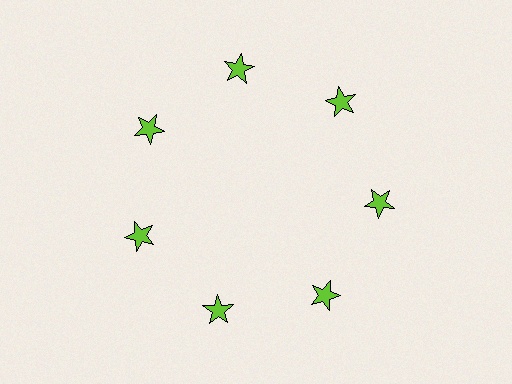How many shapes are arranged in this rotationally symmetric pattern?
There are 7 shapes, arranged in 7 groups of 1.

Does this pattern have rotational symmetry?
Yes, this pattern has 7-fold rotational symmetry. It looks the same after rotating 51 degrees around the center.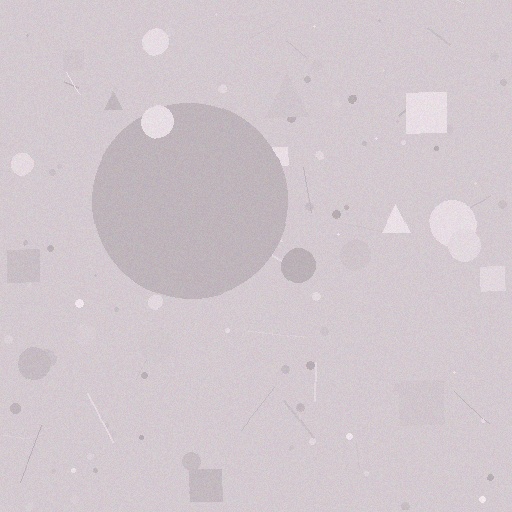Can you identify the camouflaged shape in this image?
The camouflaged shape is a circle.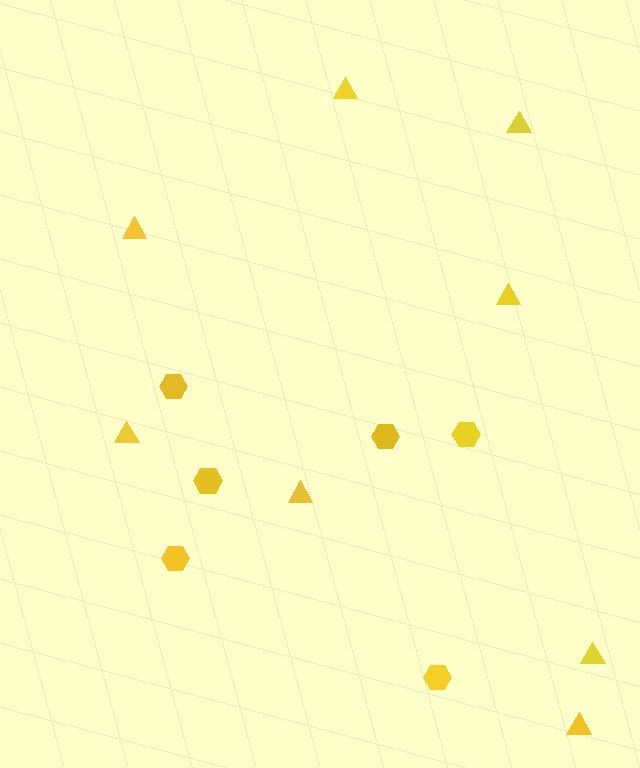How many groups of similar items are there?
There are 2 groups: one group of hexagons (6) and one group of triangles (8).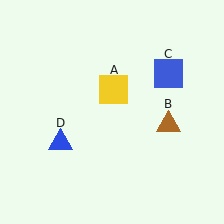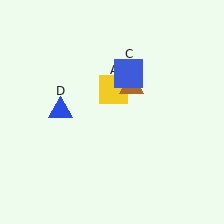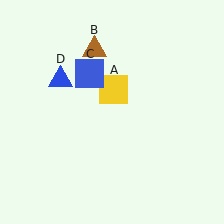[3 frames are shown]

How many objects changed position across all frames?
3 objects changed position: brown triangle (object B), blue square (object C), blue triangle (object D).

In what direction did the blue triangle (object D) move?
The blue triangle (object D) moved up.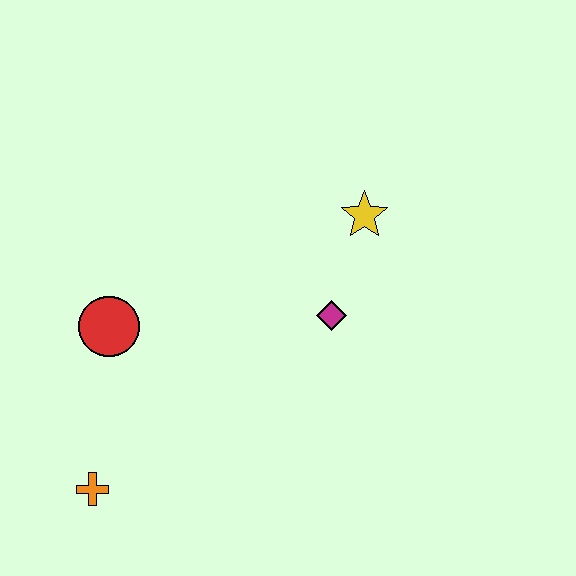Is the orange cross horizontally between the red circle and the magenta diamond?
No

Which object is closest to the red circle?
The orange cross is closest to the red circle.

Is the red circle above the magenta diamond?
No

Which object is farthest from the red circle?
The yellow star is farthest from the red circle.